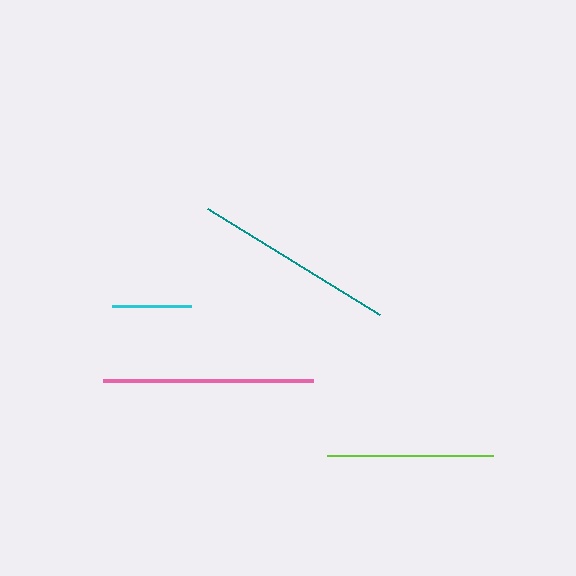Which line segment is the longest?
The pink line is the longest at approximately 210 pixels.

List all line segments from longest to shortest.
From longest to shortest: pink, teal, lime, cyan.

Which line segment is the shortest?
The cyan line is the shortest at approximately 79 pixels.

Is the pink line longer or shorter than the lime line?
The pink line is longer than the lime line.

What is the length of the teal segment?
The teal segment is approximately 202 pixels long.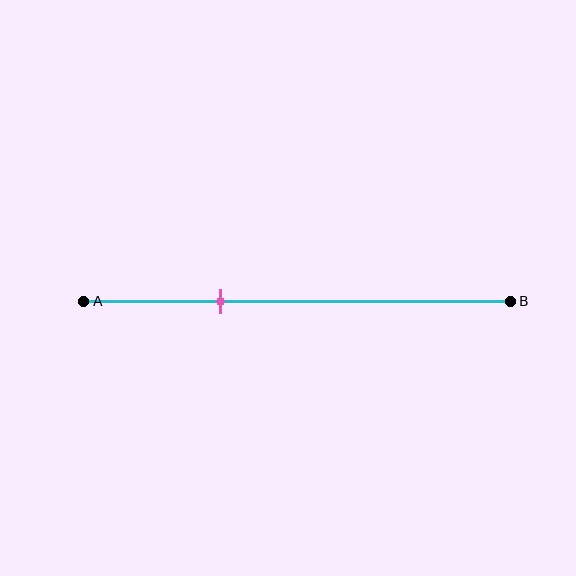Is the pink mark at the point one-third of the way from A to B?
Yes, the mark is approximately at the one-third point.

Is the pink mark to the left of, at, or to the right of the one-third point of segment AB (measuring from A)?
The pink mark is approximately at the one-third point of segment AB.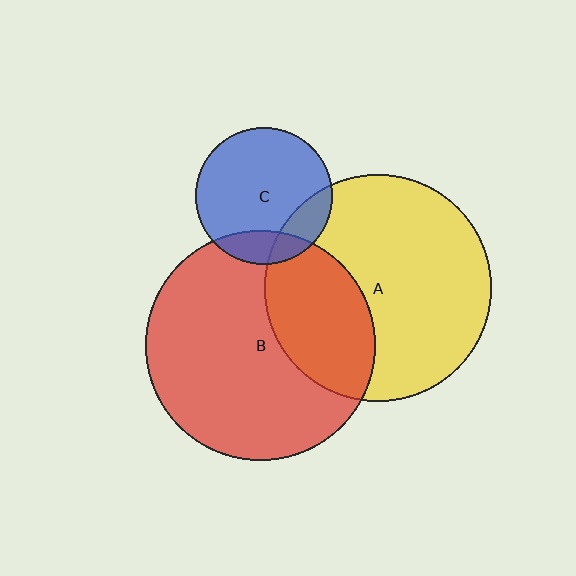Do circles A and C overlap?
Yes.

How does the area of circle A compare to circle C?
Approximately 2.7 times.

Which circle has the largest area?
Circle B (red).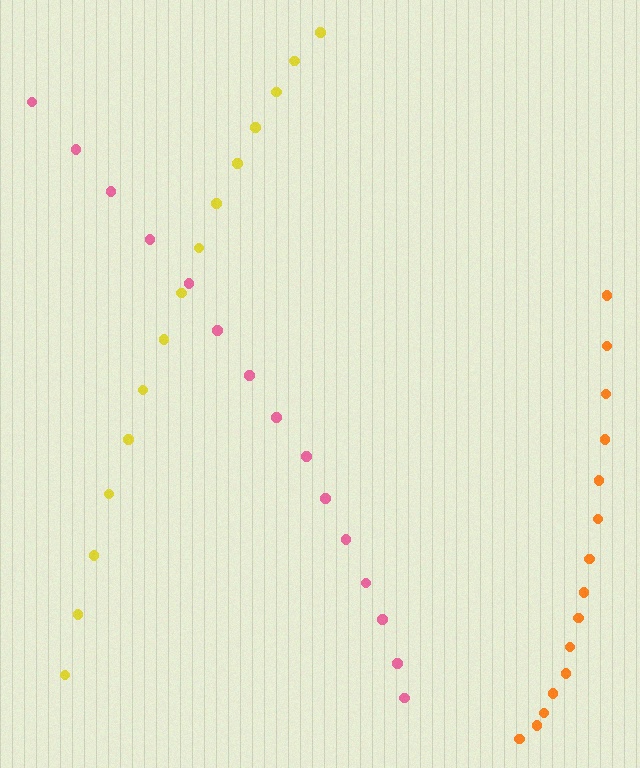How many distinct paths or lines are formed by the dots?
There are 3 distinct paths.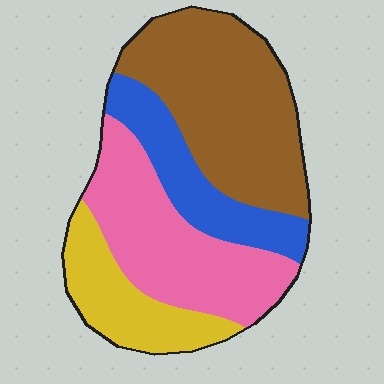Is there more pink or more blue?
Pink.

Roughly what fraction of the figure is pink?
Pink takes up about one third (1/3) of the figure.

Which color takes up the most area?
Brown, at roughly 35%.